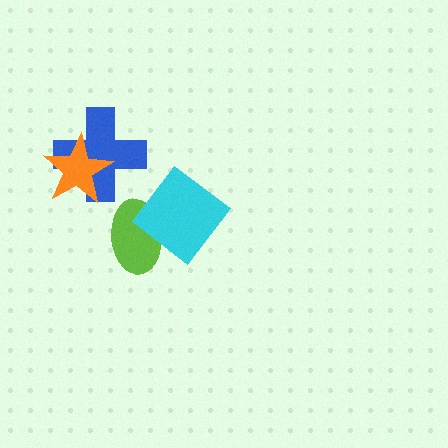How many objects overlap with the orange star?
1 object overlaps with the orange star.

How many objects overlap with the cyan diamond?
1 object overlaps with the cyan diamond.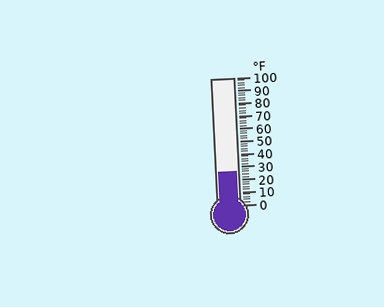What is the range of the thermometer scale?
The thermometer scale ranges from 0°F to 100°F.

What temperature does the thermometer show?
The thermometer shows approximately 26°F.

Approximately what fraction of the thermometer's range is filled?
The thermometer is filled to approximately 25% of its range.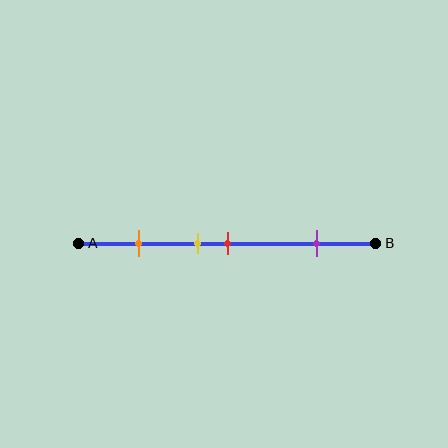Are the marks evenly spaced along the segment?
No, the marks are not evenly spaced.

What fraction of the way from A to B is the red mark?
The red mark is approximately 50% (0.5) of the way from A to B.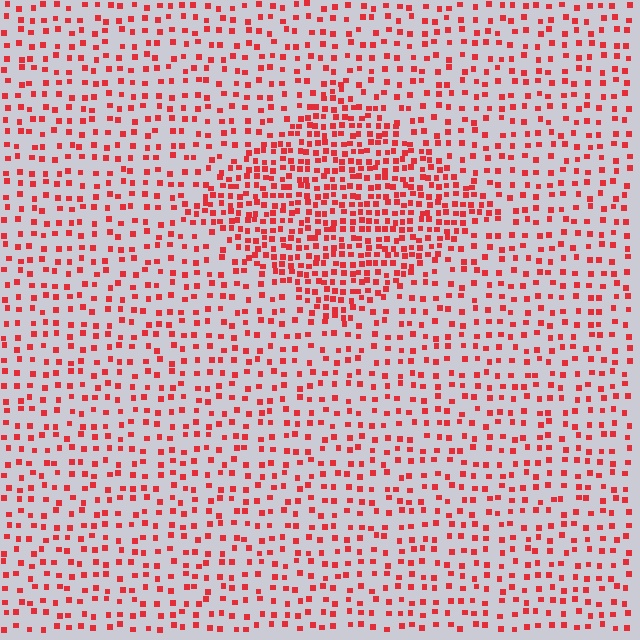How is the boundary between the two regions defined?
The boundary is defined by a change in element density (approximately 2.1x ratio). All elements are the same color, size, and shape.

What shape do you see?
I see a diamond.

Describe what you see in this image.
The image contains small red elements arranged at two different densities. A diamond-shaped region is visible where the elements are more densely packed than the surrounding area.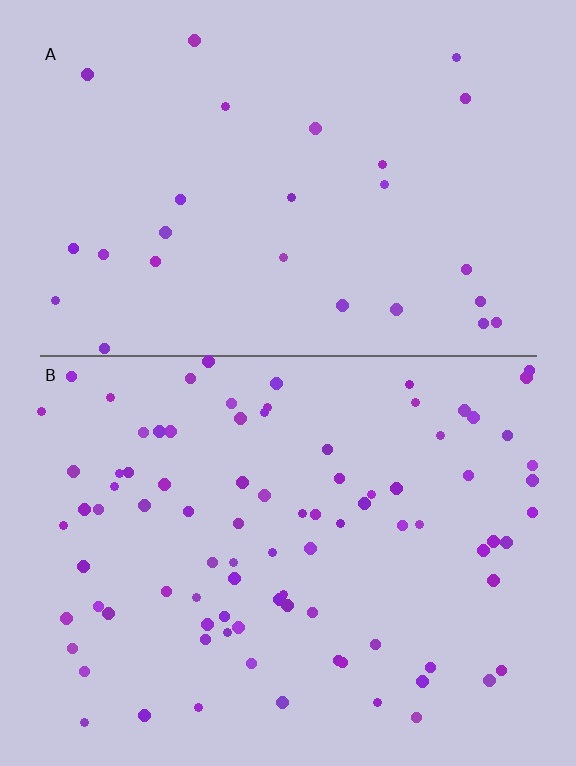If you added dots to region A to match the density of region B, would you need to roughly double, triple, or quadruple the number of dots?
Approximately triple.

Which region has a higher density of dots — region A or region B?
B (the bottom).